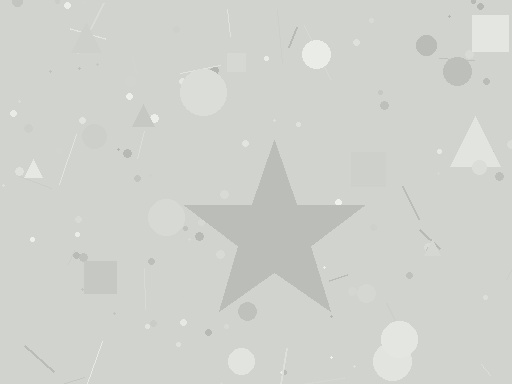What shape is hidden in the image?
A star is hidden in the image.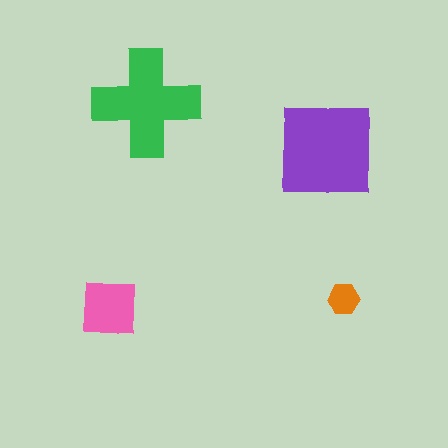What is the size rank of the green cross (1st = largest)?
2nd.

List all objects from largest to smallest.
The purple square, the green cross, the pink square, the orange hexagon.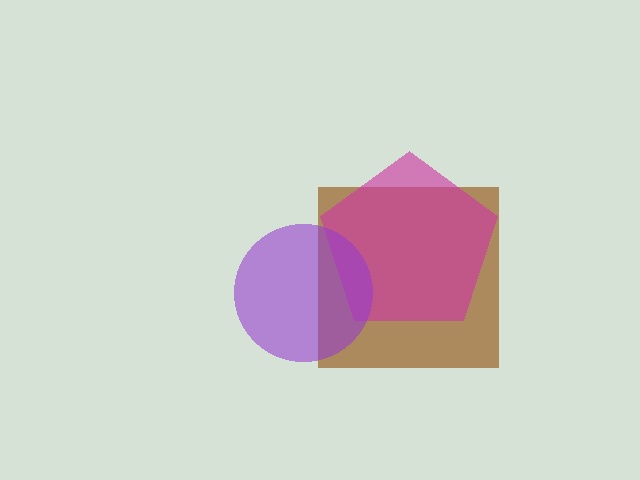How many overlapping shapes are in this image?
There are 3 overlapping shapes in the image.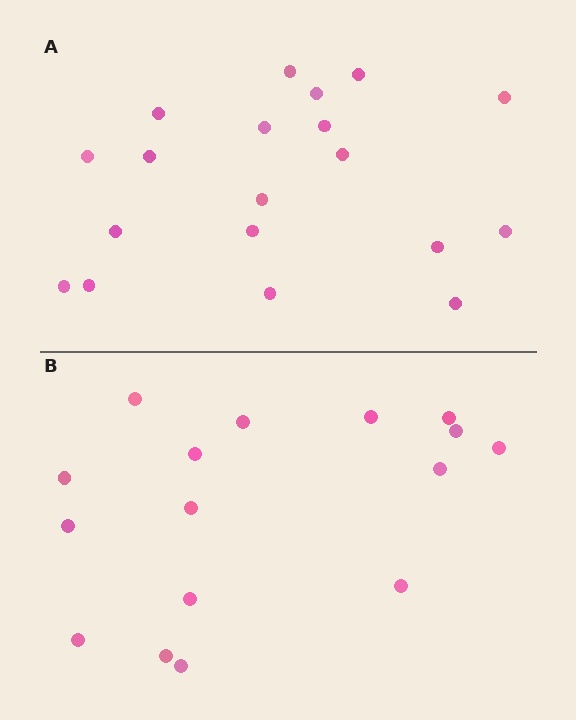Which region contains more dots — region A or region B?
Region A (the top region) has more dots.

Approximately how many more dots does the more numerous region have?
Region A has just a few more — roughly 2 or 3 more dots than region B.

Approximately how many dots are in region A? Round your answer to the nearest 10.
About 20 dots. (The exact count is 19, which rounds to 20.)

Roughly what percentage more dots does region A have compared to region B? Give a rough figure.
About 20% more.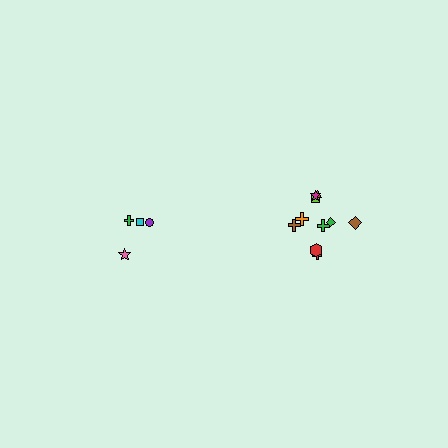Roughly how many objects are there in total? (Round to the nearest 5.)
Roughly 15 objects in total.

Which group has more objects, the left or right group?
The right group.